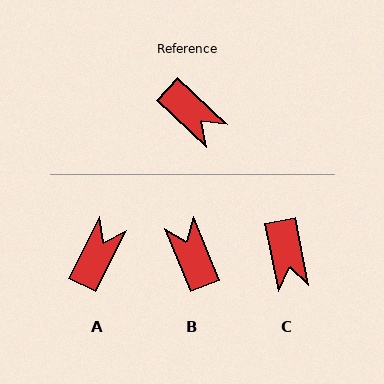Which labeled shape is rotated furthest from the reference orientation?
B, about 155 degrees away.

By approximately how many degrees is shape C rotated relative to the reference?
Approximately 35 degrees clockwise.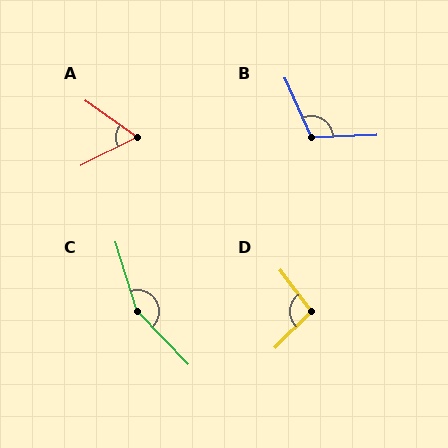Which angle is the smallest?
A, at approximately 61 degrees.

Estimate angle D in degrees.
Approximately 98 degrees.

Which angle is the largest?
C, at approximately 153 degrees.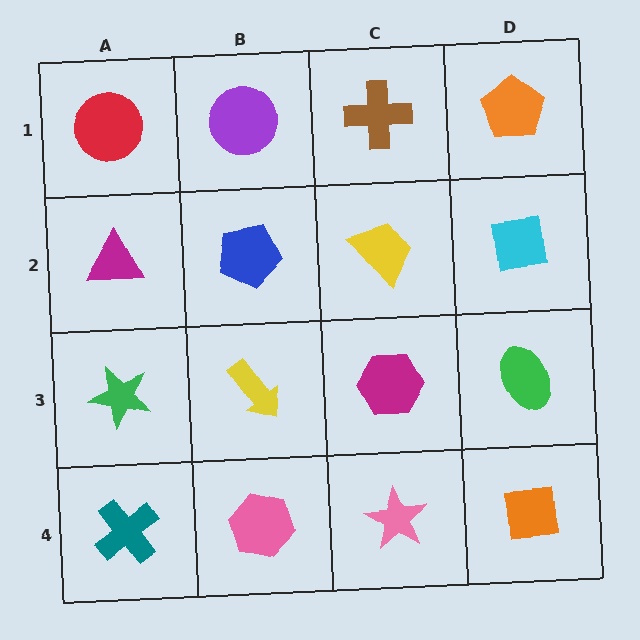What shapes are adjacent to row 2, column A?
A red circle (row 1, column A), a green star (row 3, column A), a blue pentagon (row 2, column B).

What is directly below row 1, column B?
A blue pentagon.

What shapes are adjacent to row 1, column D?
A cyan square (row 2, column D), a brown cross (row 1, column C).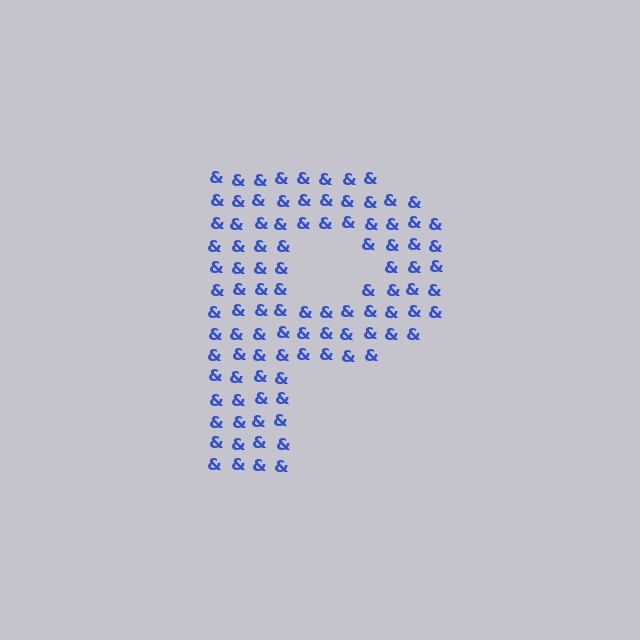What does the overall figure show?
The overall figure shows the letter P.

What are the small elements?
The small elements are ampersands.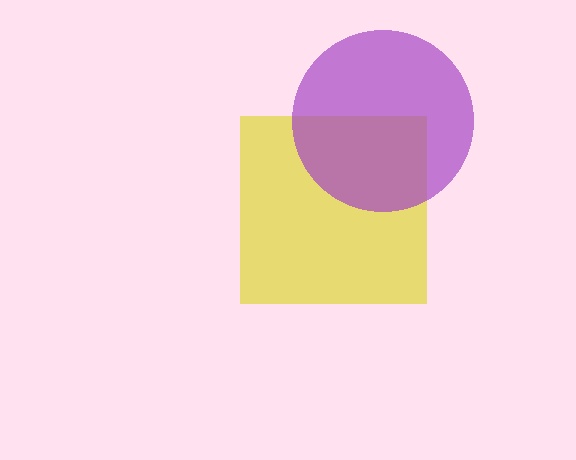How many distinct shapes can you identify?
There are 2 distinct shapes: a yellow square, a purple circle.